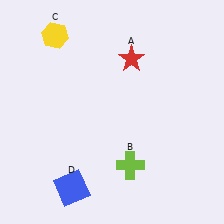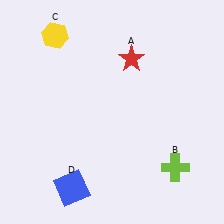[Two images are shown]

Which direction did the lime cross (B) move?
The lime cross (B) moved right.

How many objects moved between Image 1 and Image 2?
1 object moved between the two images.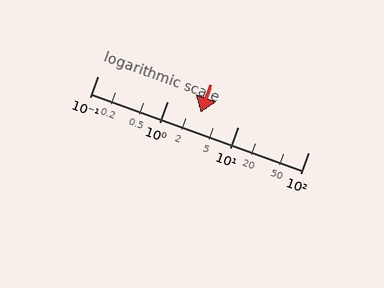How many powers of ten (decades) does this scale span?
The scale spans 3 decades, from 0.1 to 100.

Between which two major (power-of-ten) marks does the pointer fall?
The pointer is between 1 and 10.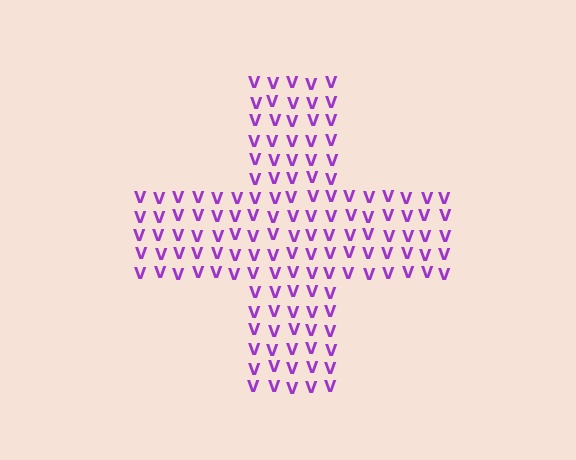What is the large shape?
The large shape is a cross.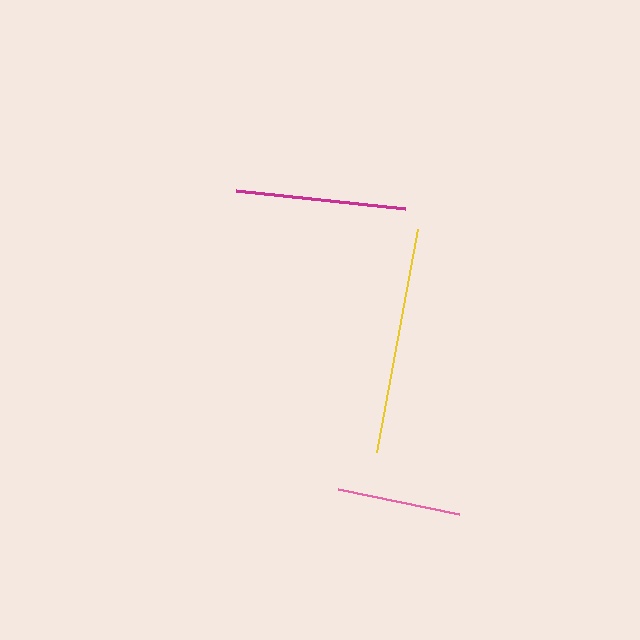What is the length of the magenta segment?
The magenta segment is approximately 170 pixels long.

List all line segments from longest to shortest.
From longest to shortest: yellow, magenta, pink.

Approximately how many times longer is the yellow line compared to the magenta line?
The yellow line is approximately 1.3 times the length of the magenta line.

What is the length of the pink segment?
The pink segment is approximately 124 pixels long.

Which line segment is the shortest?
The pink line is the shortest at approximately 124 pixels.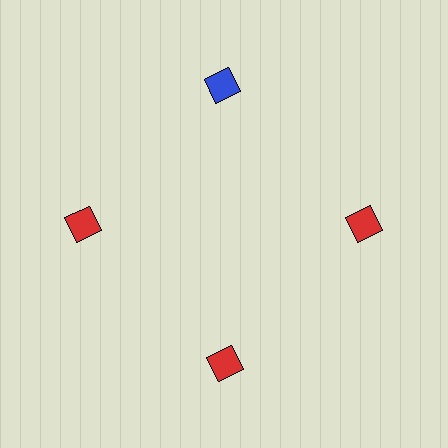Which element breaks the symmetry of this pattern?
The blue diamond at roughly the 12 o'clock position breaks the symmetry. All other shapes are red diamonds.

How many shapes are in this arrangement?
There are 4 shapes arranged in a ring pattern.